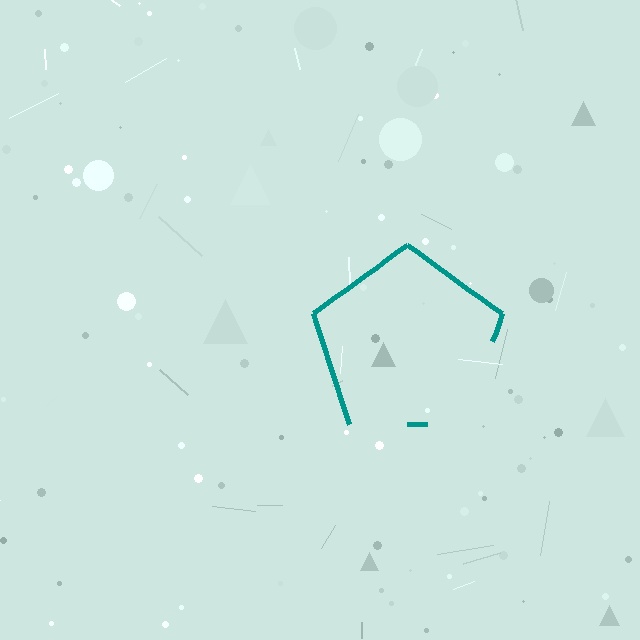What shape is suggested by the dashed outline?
The dashed outline suggests a pentagon.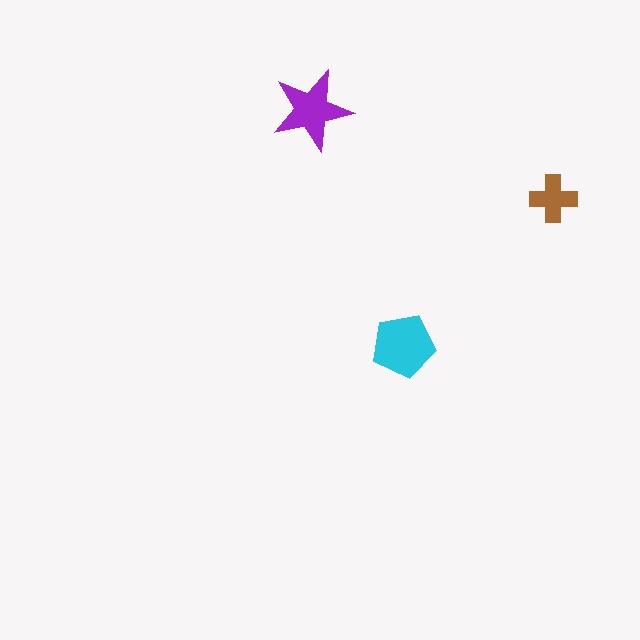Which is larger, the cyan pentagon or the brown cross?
The cyan pentagon.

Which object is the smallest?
The brown cross.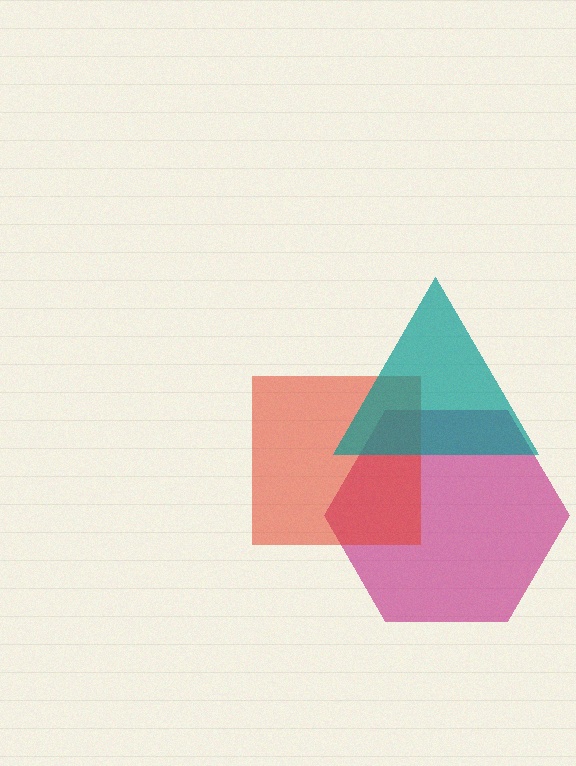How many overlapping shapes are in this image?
There are 3 overlapping shapes in the image.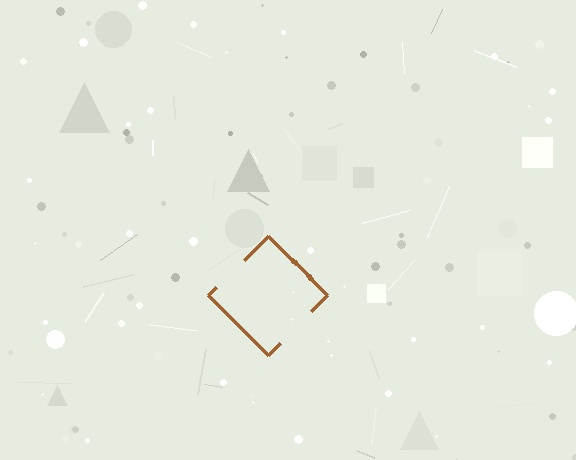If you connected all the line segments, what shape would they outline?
They would outline a diamond.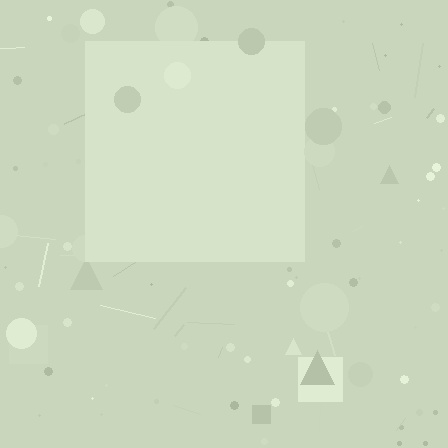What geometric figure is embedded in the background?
A square is embedded in the background.